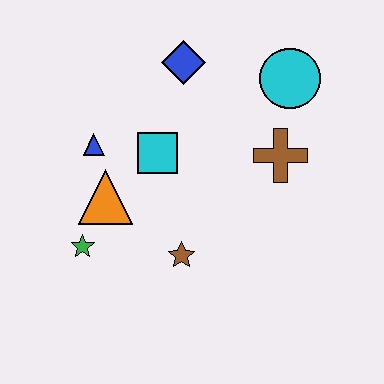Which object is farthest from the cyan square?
The cyan circle is farthest from the cyan square.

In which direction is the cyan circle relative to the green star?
The cyan circle is to the right of the green star.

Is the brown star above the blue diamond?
No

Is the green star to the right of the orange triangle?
No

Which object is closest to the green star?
The orange triangle is closest to the green star.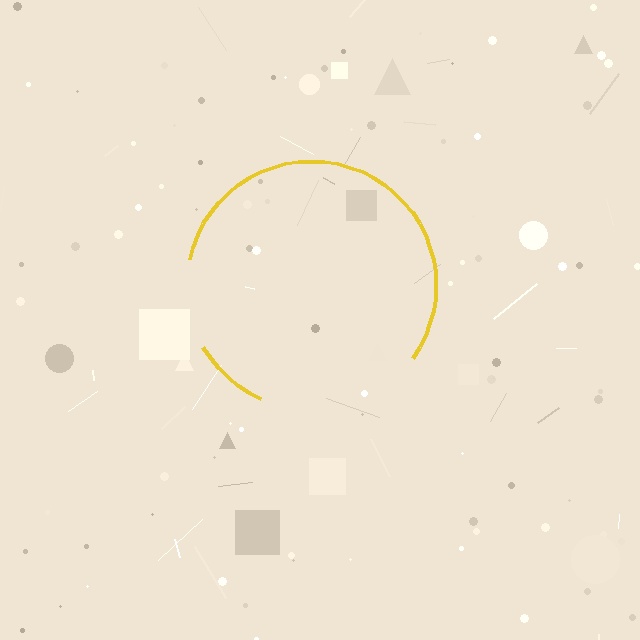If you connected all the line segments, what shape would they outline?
They would outline a circle.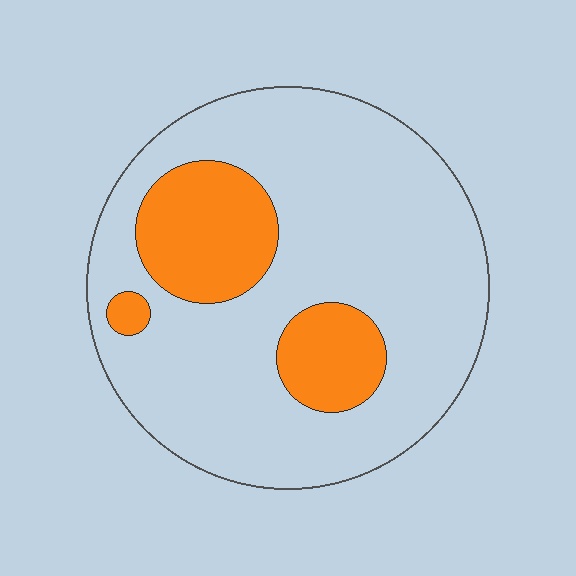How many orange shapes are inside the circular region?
3.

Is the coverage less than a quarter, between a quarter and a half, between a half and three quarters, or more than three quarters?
Less than a quarter.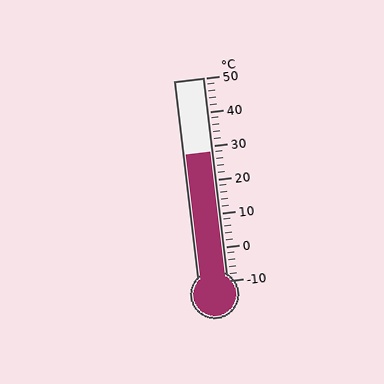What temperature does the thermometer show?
The thermometer shows approximately 28°C.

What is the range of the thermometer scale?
The thermometer scale ranges from -10°C to 50°C.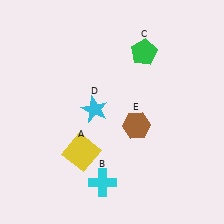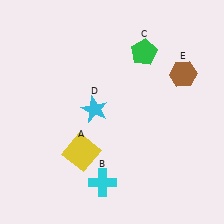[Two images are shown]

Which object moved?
The brown hexagon (E) moved up.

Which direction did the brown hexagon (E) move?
The brown hexagon (E) moved up.